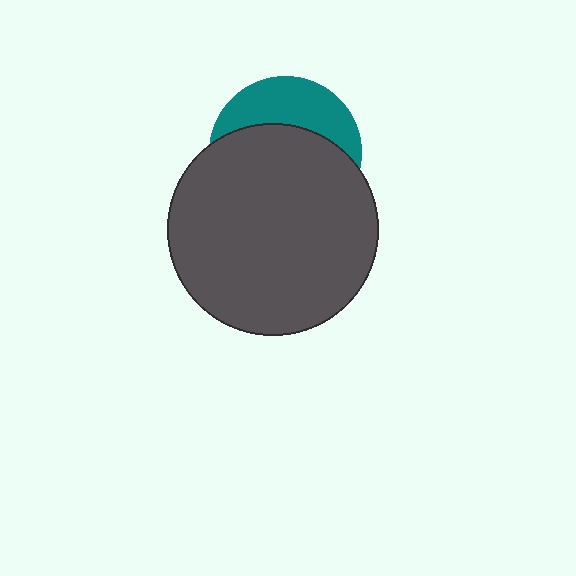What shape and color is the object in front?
The object in front is a dark gray circle.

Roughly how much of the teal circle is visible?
A small part of it is visible (roughly 35%).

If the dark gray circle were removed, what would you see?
You would see the complete teal circle.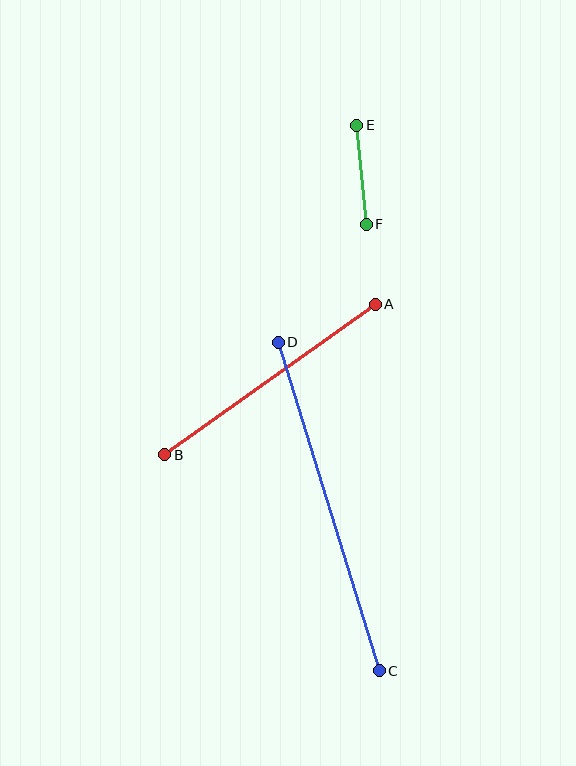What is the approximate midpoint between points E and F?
The midpoint is at approximately (362, 175) pixels.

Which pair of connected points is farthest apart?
Points C and D are farthest apart.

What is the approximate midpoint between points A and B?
The midpoint is at approximately (270, 379) pixels.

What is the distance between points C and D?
The distance is approximately 343 pixels.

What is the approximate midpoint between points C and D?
The midpoint is at approximately (329, 506) pixels.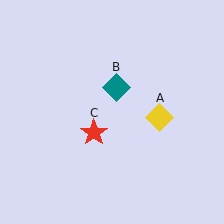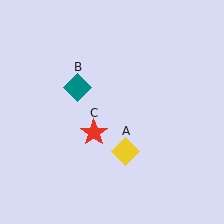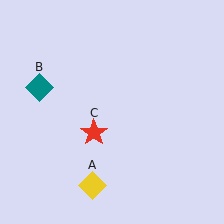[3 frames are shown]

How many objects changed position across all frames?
2 objects changed position: yellow diamond (object A), teal diamond (object B).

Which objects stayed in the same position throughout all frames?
Red star (object C) remained stationary.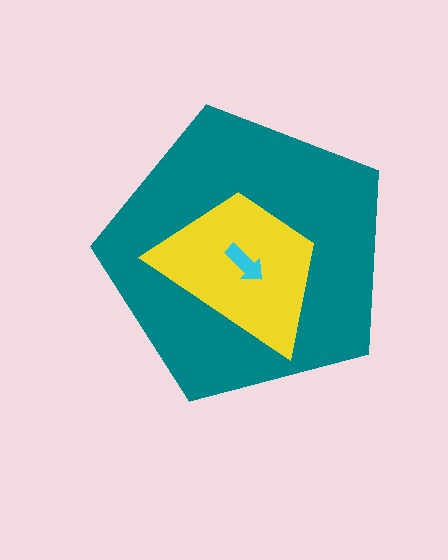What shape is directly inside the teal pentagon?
The yellow trapezoid.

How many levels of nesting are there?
3.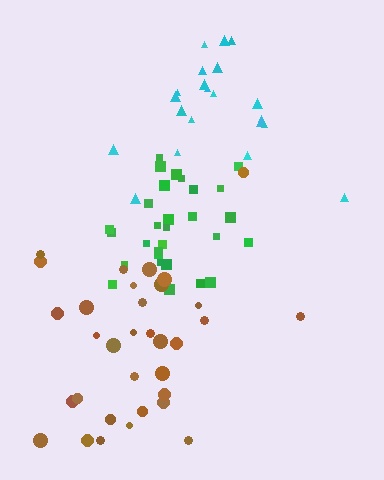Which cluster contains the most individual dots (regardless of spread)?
Brown (33).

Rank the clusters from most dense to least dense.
green, brown, cyan.